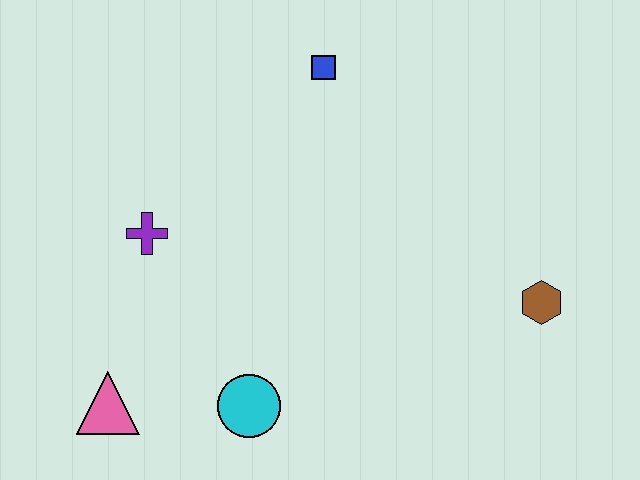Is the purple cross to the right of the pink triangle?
Yes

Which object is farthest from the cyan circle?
The blue square is farthest from the cyan circle.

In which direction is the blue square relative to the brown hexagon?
The blue square is above the brown hexagon.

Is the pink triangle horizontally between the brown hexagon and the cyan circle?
No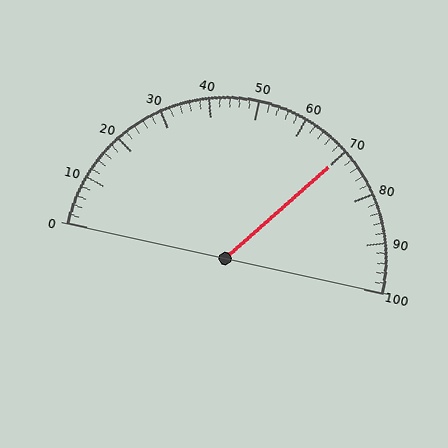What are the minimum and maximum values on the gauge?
The gauge ranges from 0 to 100.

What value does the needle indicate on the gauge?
The needle indicates approximately 70.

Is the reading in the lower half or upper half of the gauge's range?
The reading is in the upper half of the range (0 to 100).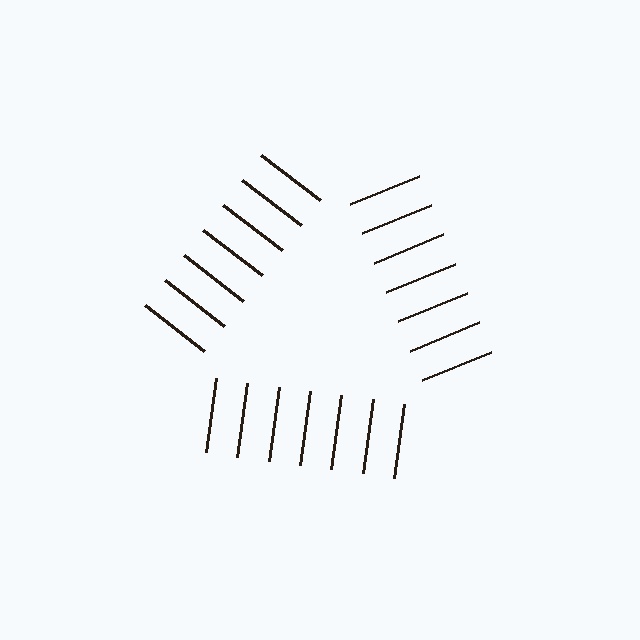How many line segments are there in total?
21 — 7 along each of the 3 edges.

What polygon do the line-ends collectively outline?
An illusory triangle — the line segments terminate on its edges but no continuous stroke is drawn.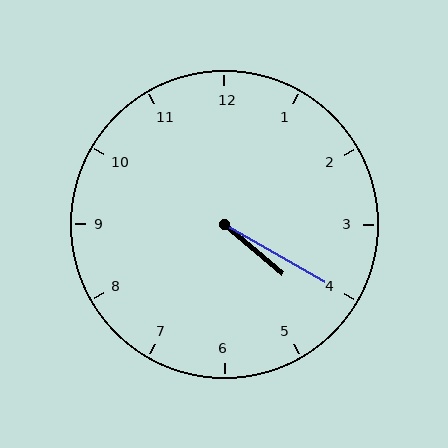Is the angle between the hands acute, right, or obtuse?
It is acute.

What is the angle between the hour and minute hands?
Approximately 10 degrees.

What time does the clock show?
4:20.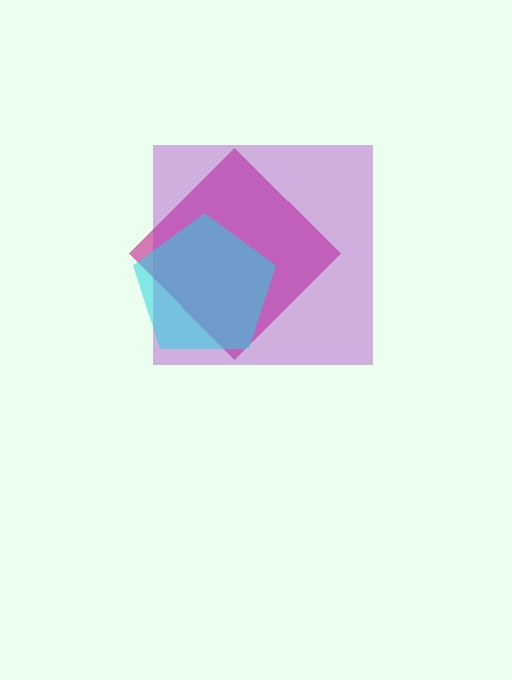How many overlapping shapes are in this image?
There are 3 overlapping shapes in the image.